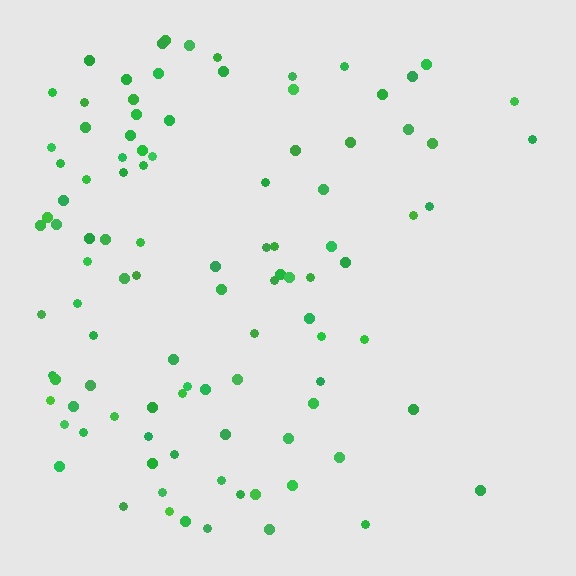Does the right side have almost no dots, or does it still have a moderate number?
Still a moderate number, just noticeably fewer than the left.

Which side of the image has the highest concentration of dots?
The left.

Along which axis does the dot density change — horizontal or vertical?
Horizontal.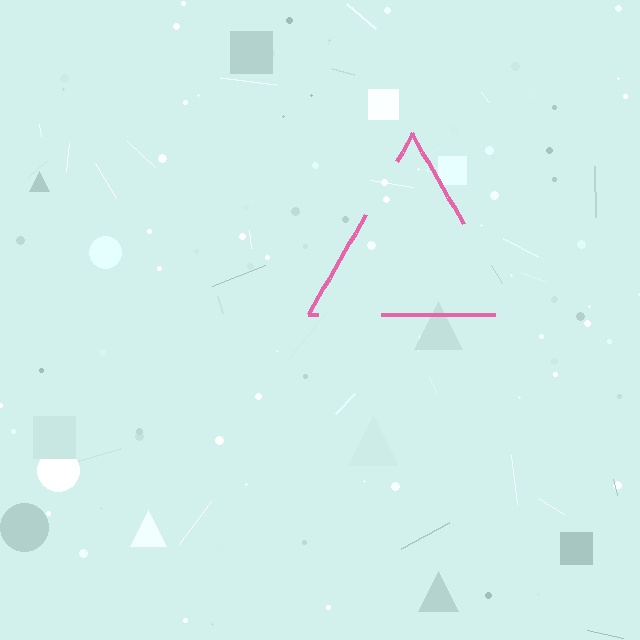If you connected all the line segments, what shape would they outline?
They would outline a triangle.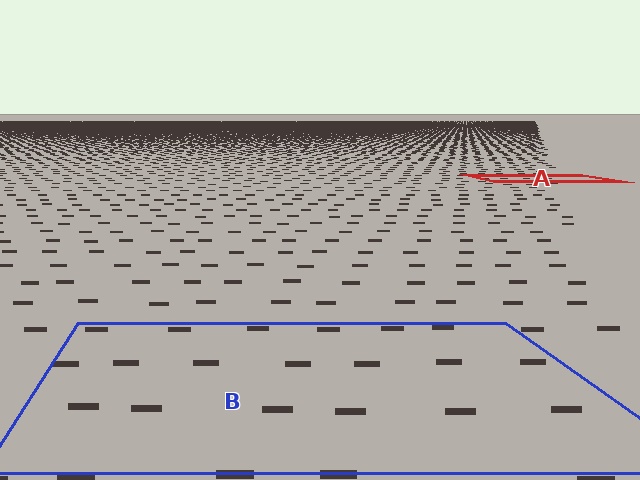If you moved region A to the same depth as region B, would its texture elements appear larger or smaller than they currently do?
They would appear larger. At a closer depth, the same texture elements are projected at a bigger on-screen size.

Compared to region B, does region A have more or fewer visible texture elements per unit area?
Region A has more texture elements per unit area — they are packed more densely because it is farther away.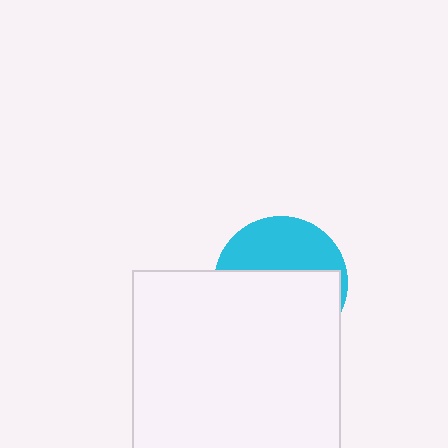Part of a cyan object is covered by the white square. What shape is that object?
It is a circle.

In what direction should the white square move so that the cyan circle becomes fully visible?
The white square should move down. That is the shortest direction to clear the overlap and leave the cyan circle fully visible.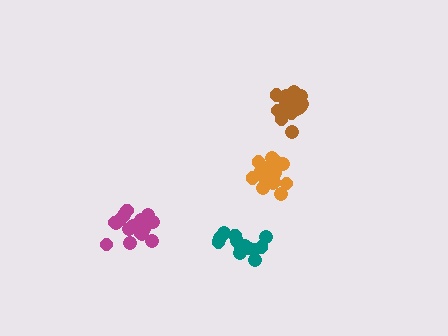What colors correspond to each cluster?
The clusters are colored: brown, teal, orange, magenta.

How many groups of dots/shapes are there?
There are 4 groups.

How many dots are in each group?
Group 1: 16 dots, Group 2: 15 dots, Group 3: 16 dots, Group 4: 17 dots (64 total).